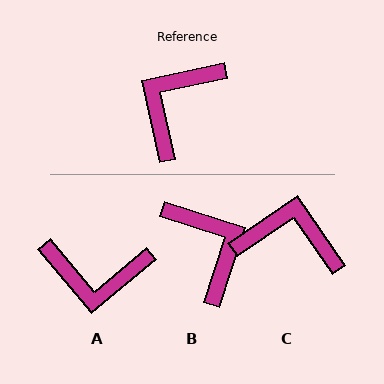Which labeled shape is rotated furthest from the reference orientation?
B, about 120 degrees away.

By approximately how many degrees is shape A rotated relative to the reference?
Approximately 118 degrees counter-clockwise.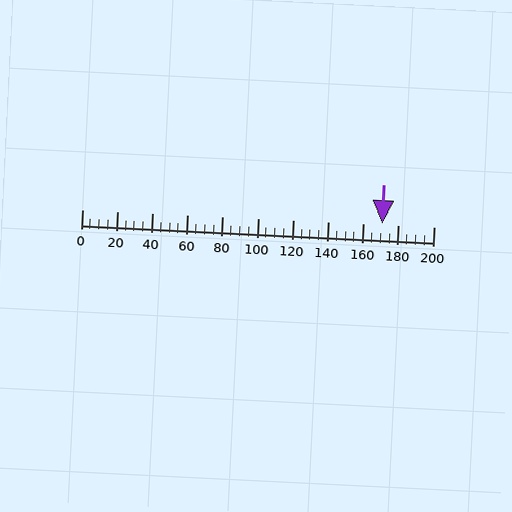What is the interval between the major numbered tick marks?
The major tick marks are spaced 20 units apart.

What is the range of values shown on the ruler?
The ruler shows values from 0 to 200.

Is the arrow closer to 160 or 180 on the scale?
The arrow is closer to 180.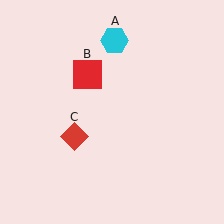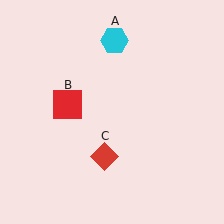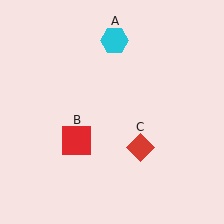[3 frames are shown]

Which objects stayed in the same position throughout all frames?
Cyan hexagon (object A) remained stationary.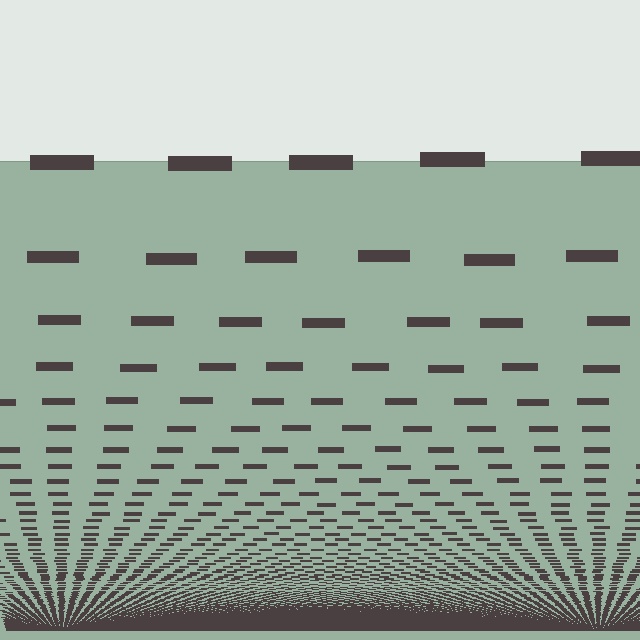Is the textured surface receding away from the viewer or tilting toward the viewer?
The surface appears to tilt toward the viewer. Texture elements get larger and sparser toward the top.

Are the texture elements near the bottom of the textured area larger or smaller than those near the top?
Smaller. The gradient is inverted — elements near the bottom are smaller and denser.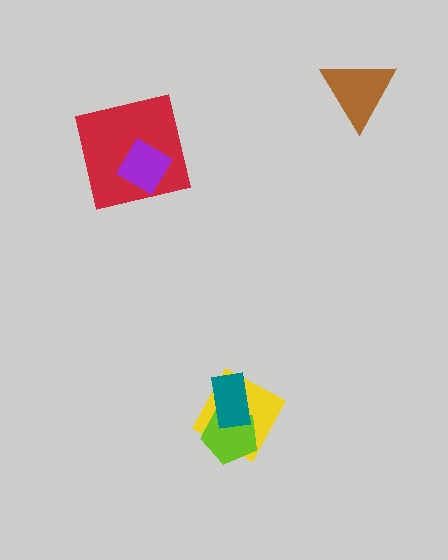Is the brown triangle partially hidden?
No, no other shape covers it.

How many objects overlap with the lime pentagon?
2 objects overlap with the lime pentagon.